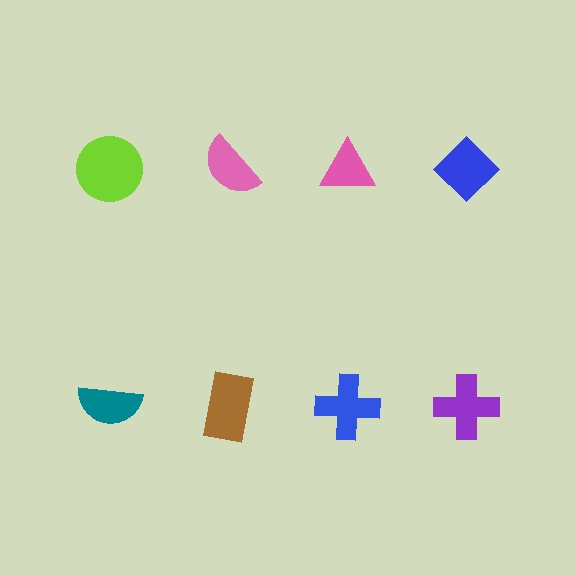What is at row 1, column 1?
A lime circle.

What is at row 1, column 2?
A pink semicircle.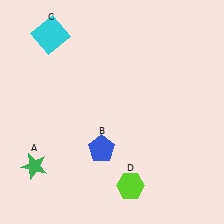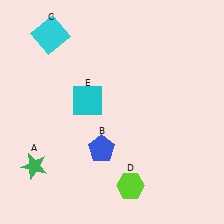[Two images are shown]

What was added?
A cyan square (E) was added in Image 2.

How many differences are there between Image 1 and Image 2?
There is 1 difference between the two images.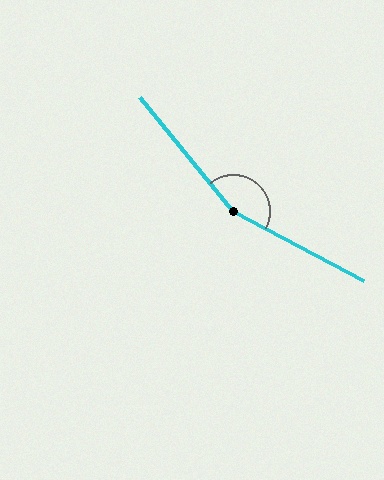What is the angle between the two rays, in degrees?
Approximately 158 degrees.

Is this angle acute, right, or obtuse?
It is obtuse.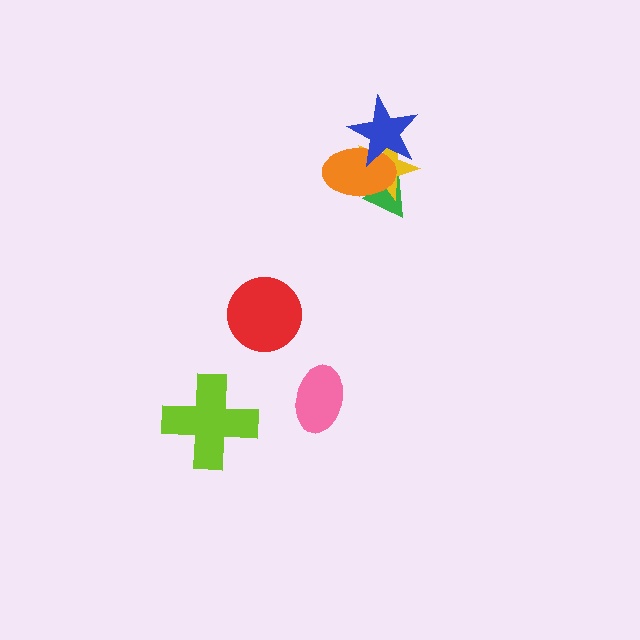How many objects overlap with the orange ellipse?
3 objects overlap with the orange ellipse.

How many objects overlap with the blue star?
2 objects overlap with the blue star.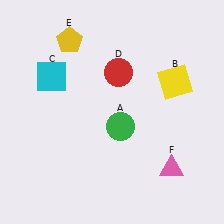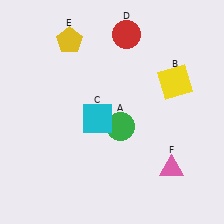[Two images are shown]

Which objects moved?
The objects that moved are: the cyan square (C), the red circle (D).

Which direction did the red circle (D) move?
The red circle (D) moved up.